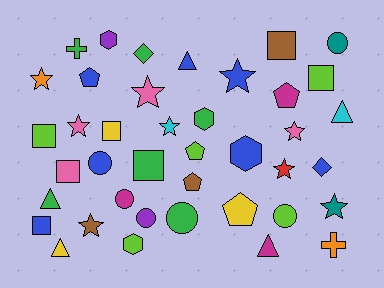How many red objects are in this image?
There is 1 red object.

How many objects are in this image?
There are 40 objects.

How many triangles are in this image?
There are 5 triangles.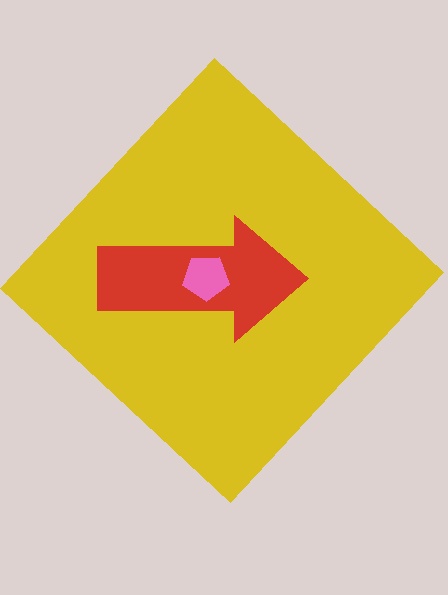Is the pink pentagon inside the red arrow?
Yes.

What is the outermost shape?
The yellow diamond.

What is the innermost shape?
The pink pentagon.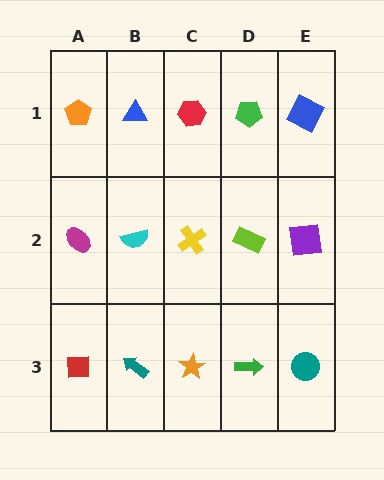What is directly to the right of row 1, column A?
A blue triangle.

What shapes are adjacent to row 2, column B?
A blue triangle (row 1, column B), a teal arrow (row 3, column B), a magenta ellipse (row 2, column A), a yellow cross (row 2, column C).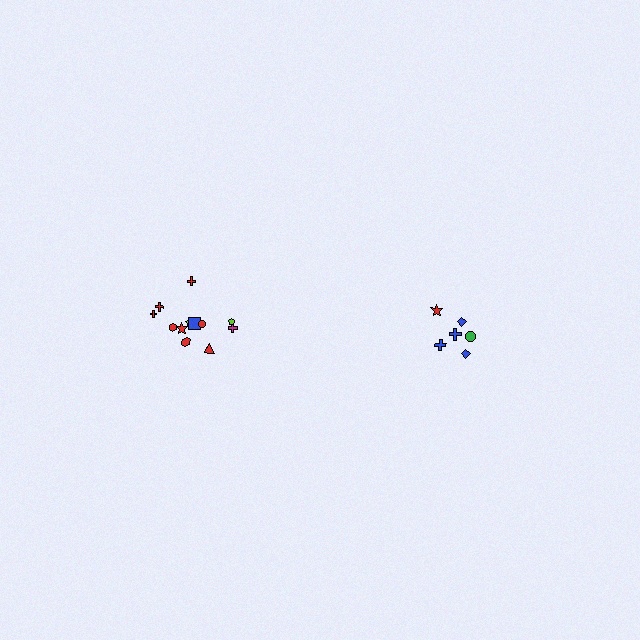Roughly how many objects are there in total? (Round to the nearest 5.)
Roughly 20 objects in total.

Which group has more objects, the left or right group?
The left group.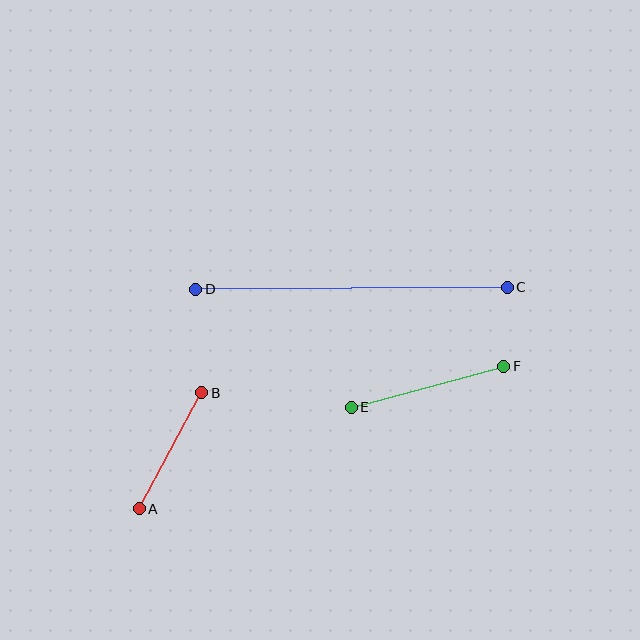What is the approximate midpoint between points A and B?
The midpoint is at approximately (170, 451) pixels.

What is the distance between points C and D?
The distance is approximately 312 pixels.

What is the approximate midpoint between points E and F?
The midpoint is at approximately (427, 387) pixels.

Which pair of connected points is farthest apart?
Points C and D are farthest apart.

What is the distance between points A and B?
The distance is approximately 132 pixels.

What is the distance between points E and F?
The distance is approximately 158 pixels.